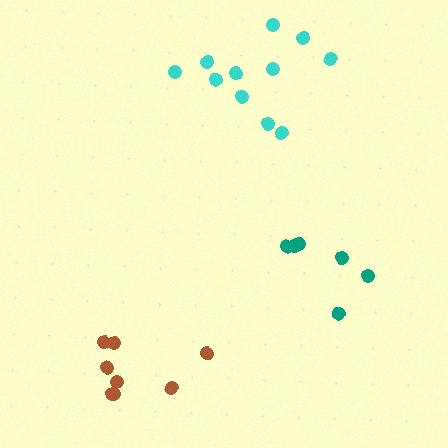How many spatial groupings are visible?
There are 3 spatial groupings.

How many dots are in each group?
Group 1: 11 dots, Group 2: 6 dots, Group 3: 8 dots (25 total).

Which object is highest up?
The cyan cluster is topmost.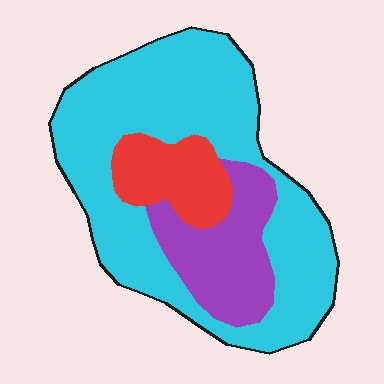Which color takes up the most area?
Cyan, at roughly 65%.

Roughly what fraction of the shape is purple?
Purple covers 20% of the shape.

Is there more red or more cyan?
Cyan.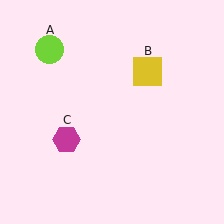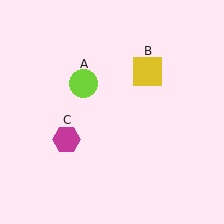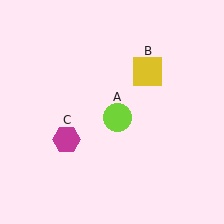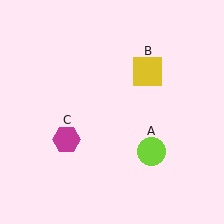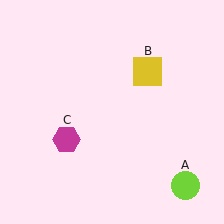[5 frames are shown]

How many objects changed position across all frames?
1 object changed position: lime circle (object A).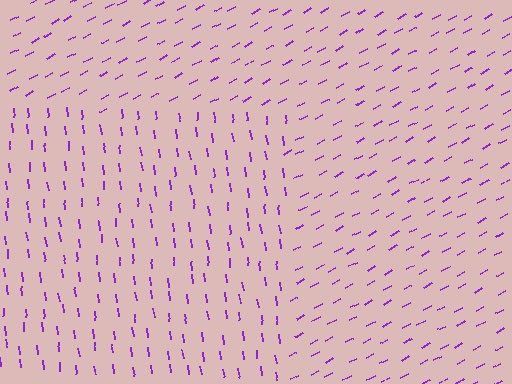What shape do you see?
I see a rectangle.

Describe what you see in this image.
The image is filled with small purple line segments. A rectangle region in the image has lines oriented differently from the surrounding lines, creating a visible texture boundary.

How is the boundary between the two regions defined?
The boundary is defined purely by a change in line orientation (approximately 68 degrees difference). All lines are the same color and thickness.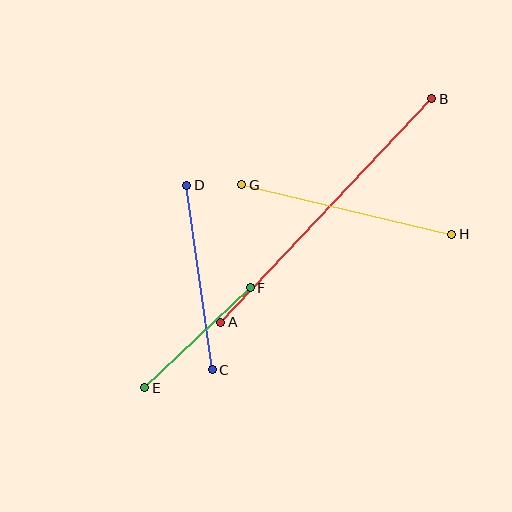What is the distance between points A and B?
The distance is approximately 307 pixels.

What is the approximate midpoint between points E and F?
The midpoint is at approximately (197, 338) pixels.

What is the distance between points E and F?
The distance is approximately 145 pixels.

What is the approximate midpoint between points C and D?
The midpoint is at approximately (199, 277) pixels.